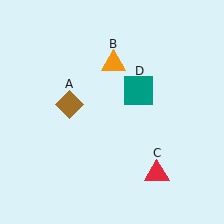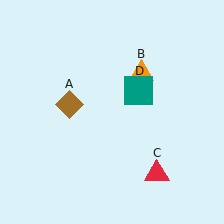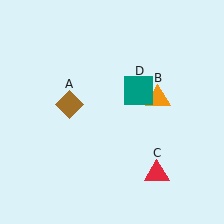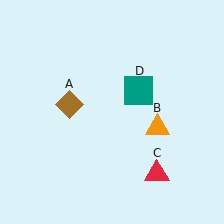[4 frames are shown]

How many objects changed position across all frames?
1 object changed position: orange triangle (object B).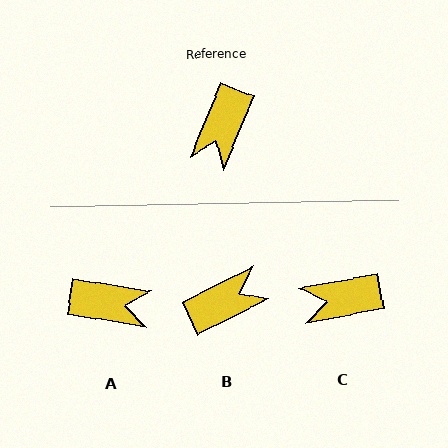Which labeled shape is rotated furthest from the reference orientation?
B, about 139 degrees away.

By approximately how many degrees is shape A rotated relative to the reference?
Approximately 103 degrees counter-clockwise.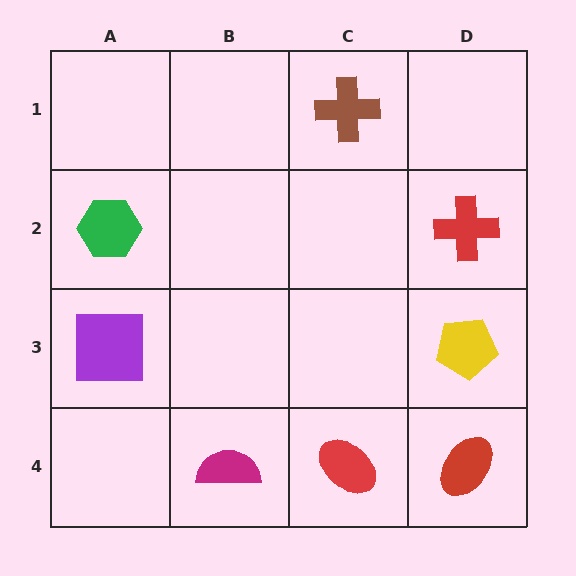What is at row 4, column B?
A magenta semicircle.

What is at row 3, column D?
A yellow pentagon.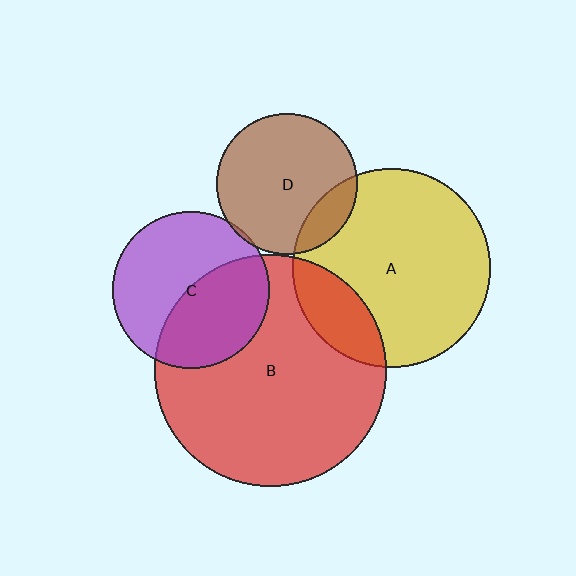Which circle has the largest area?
Circle B (red).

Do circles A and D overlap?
Yes.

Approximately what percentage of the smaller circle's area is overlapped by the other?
Approximately 15%.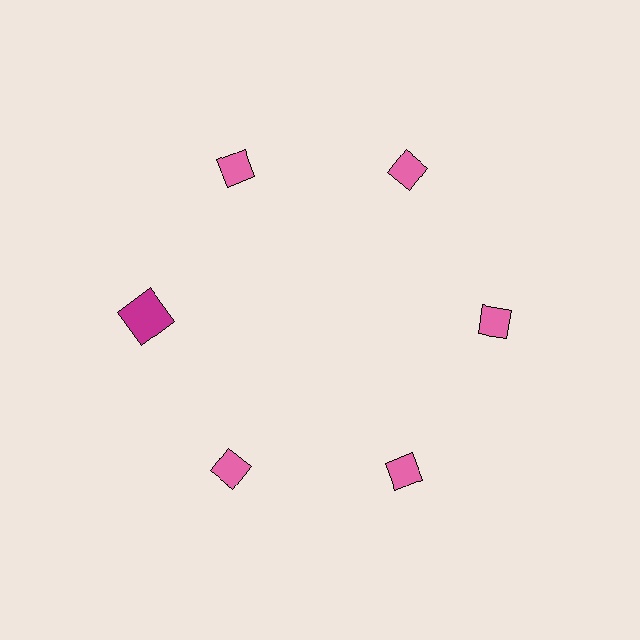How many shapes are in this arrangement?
There are 6 shapes arranged in a ring pattern.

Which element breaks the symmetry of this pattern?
The magenta square at roughly the 9 o'clock position breaks the symmetry. All other shapes are pink diamonds.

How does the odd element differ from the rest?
It differs in both color (magenta instead of pink) and shape (square instead of diamond).